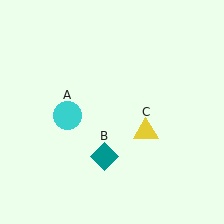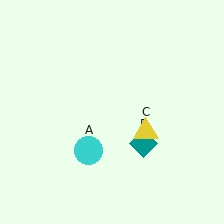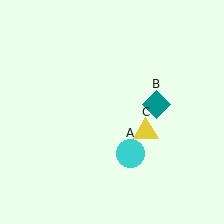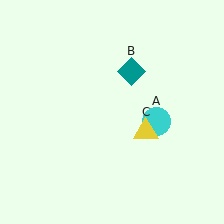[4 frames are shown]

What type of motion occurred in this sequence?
The cyan circle (object A), teal diamond (object B) rotated counterclockwise around the center of the scene.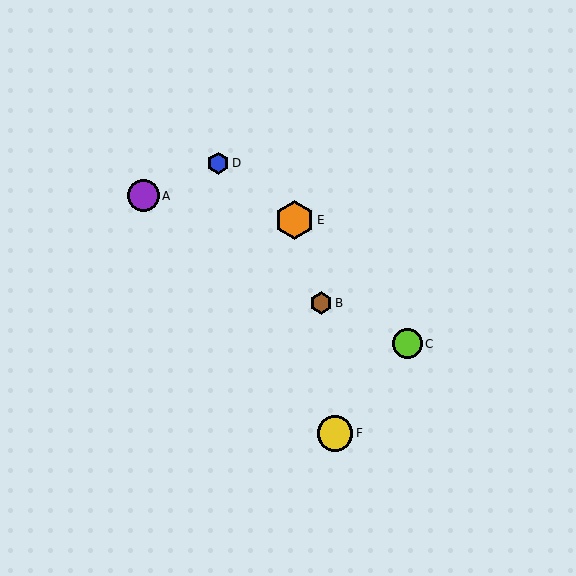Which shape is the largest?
The orange hexagon (labeled E) is the largest.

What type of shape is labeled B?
Shape B is a brown hexagon.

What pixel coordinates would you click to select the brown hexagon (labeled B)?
Click at (321, 303) to select the brown hexagon B.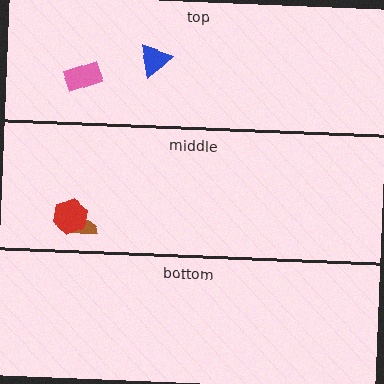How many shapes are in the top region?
2.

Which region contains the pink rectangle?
The top region.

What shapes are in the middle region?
The brown semicircle, the red hexagon.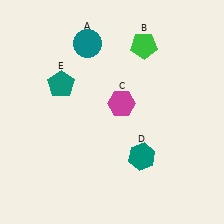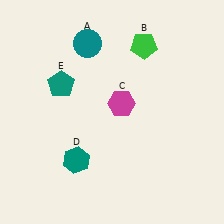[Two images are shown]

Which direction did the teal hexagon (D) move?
The teal hexagon (D) moved left.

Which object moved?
The teal hexagon (D) moved left.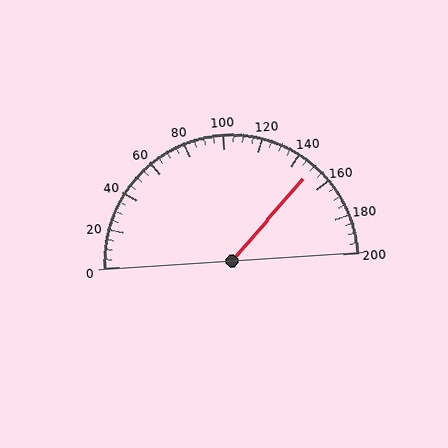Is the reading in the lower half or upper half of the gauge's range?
The reading is in the upper half of the range (0 to 200).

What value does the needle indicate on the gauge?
The needle indicates approximately 150.